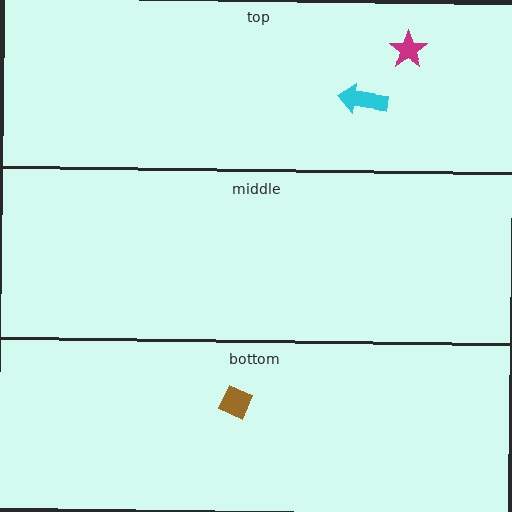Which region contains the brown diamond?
The bottom region.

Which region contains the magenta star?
The top region.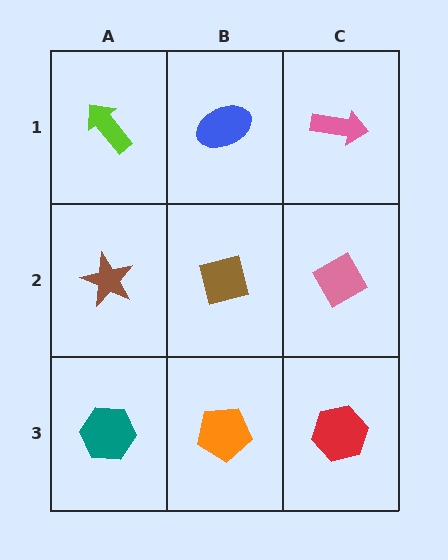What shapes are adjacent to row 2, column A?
A lime arrow (row 1, column A), a teal hexagon (row 3, column A), a brown square (row 2, column B).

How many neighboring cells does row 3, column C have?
2.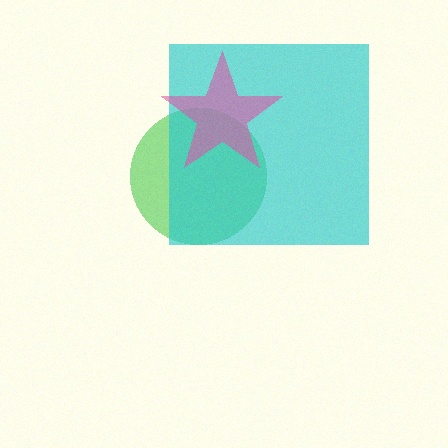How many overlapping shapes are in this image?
There are 3 overlapping shapes in the image.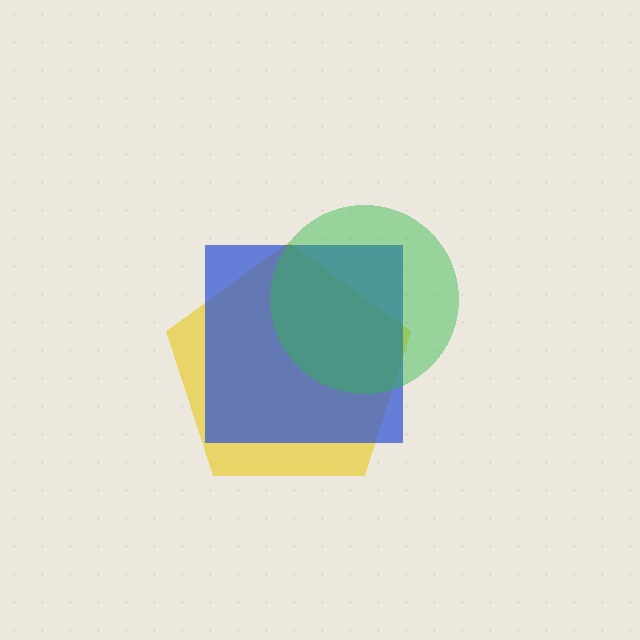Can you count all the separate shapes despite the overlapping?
Yes, there are 3 separate shapes.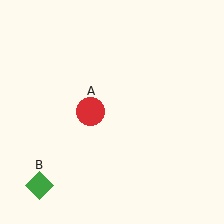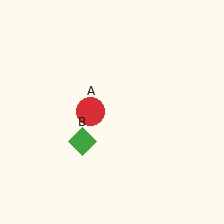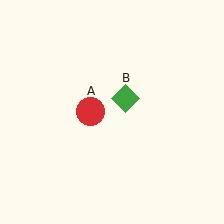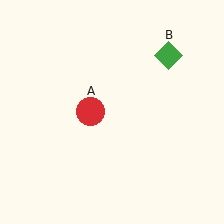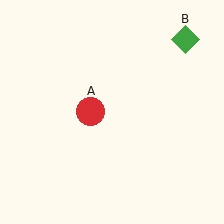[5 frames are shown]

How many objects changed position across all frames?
1 object changed position: green diamond (object B).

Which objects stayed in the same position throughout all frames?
Red circle (object A) remained stationary.